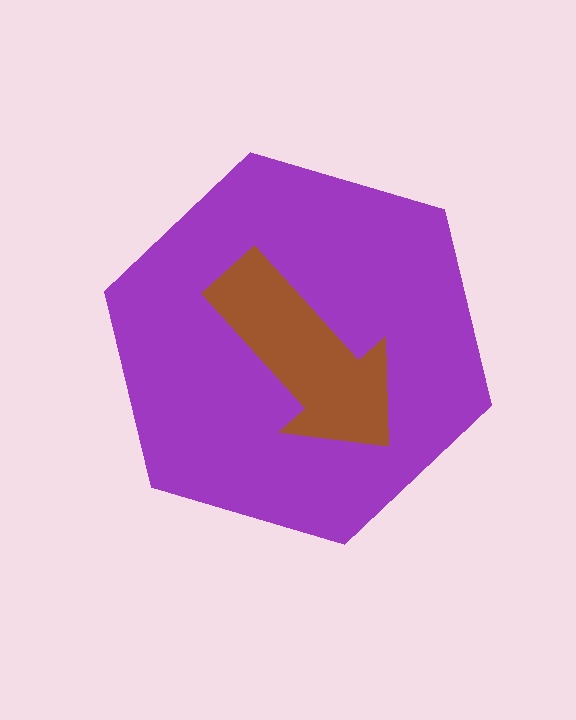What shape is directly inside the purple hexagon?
The brown arrow.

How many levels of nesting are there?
2.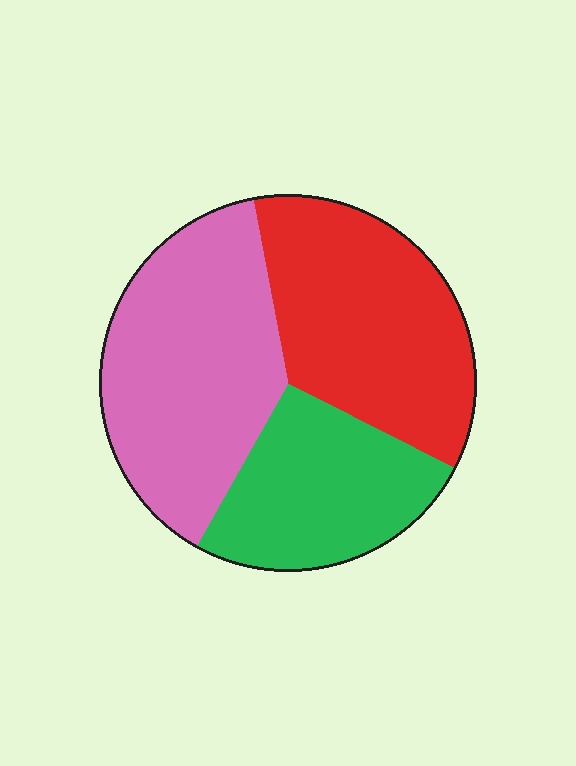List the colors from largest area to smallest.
From largest to smallest: pink, red, green.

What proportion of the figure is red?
Red covers about 35% of the figure.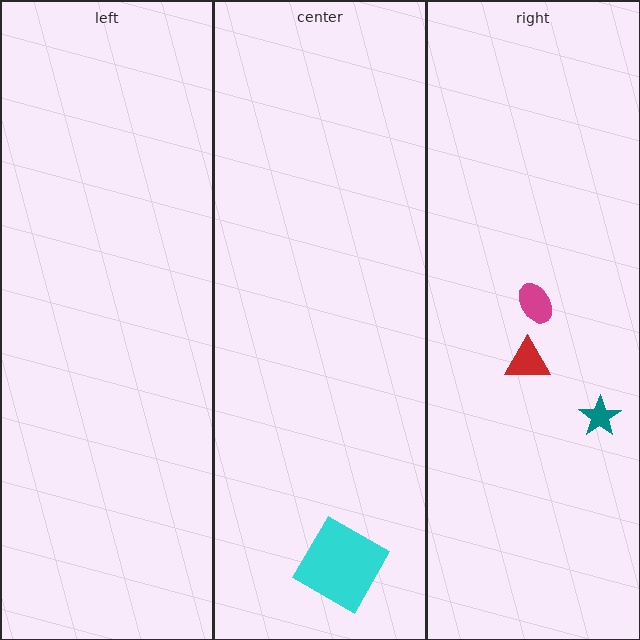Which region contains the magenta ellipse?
The right region.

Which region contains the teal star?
The right region.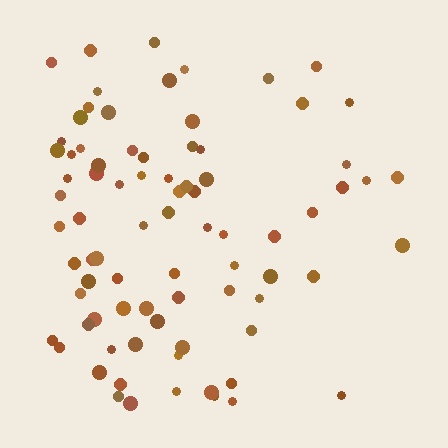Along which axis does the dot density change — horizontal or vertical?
Horizontal.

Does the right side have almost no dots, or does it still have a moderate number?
Still a moderate number, just noticeably fewer than the left.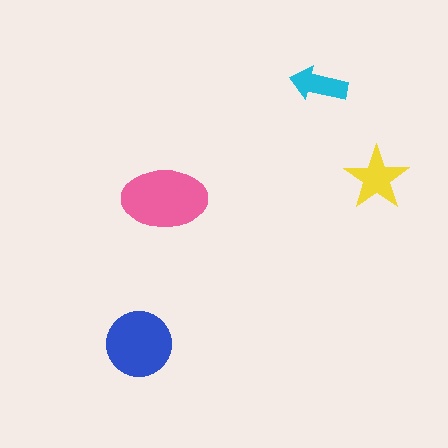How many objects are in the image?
There are 4 objects in the image.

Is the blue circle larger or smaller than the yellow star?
Larger.